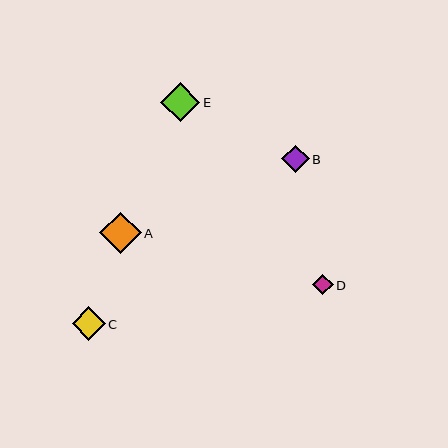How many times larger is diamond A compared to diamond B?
Diamond A is approximately 1.5 times the size of diamond B.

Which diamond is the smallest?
Diamond D is the smallest with a size of approximately 20 pixels.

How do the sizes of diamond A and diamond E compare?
Diamond A and diamond E are approximately the same size.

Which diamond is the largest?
Diamond A is the largest with a size of approximately 41 pixels.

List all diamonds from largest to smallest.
From largest to smallest: A, E, C, B, D.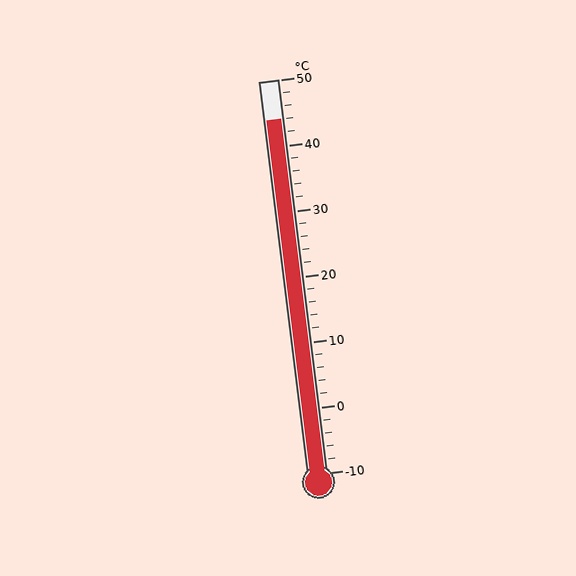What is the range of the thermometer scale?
The thermometer scale ranges from -10°C to 50°C.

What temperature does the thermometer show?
The thermometer shows approximately 44°C.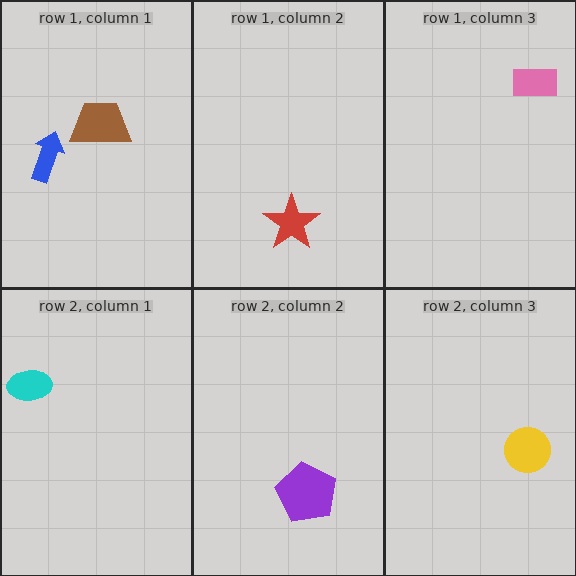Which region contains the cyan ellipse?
The row 2, column 1 region.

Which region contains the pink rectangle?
The row 1, column 3 region.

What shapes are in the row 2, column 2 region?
The purple pentagon.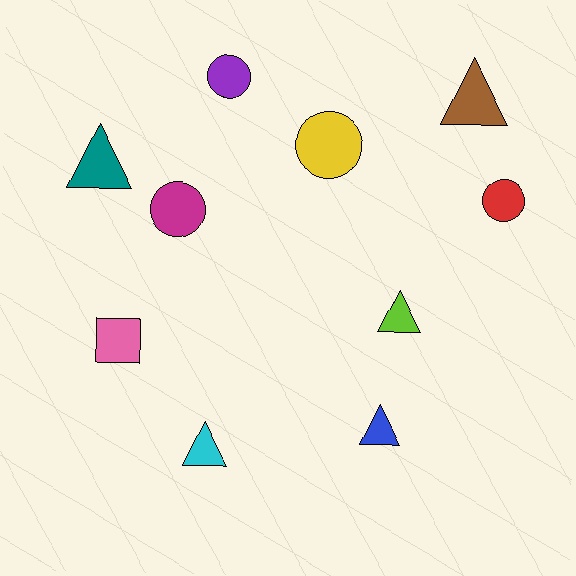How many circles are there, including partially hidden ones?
There are 4 circles.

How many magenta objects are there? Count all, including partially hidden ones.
There is 1 magenta object.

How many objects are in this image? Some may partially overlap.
There are 10 objects.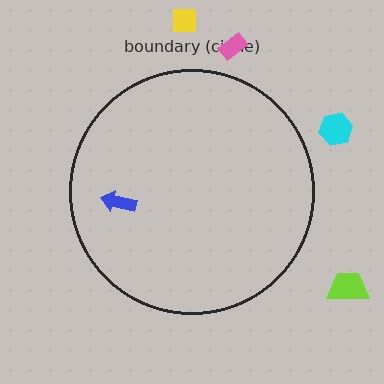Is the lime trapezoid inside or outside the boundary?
Outside.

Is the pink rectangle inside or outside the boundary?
Outside.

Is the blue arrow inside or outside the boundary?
Inside.